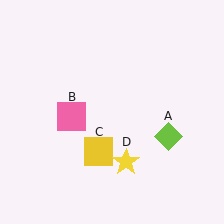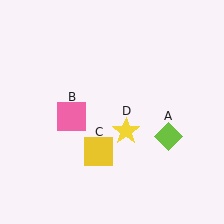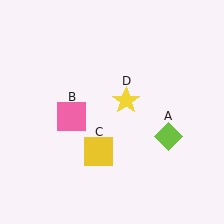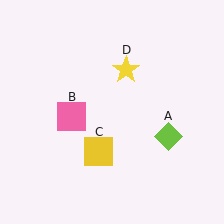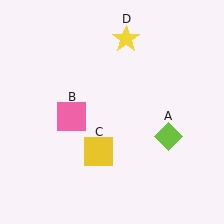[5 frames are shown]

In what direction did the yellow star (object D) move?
The yellow star (object D) moved up.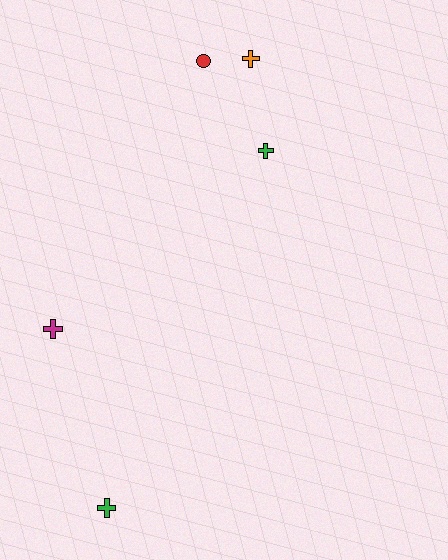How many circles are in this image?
There is 1 circle.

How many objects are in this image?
There are 5 objects.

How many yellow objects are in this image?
There are no yellow objects.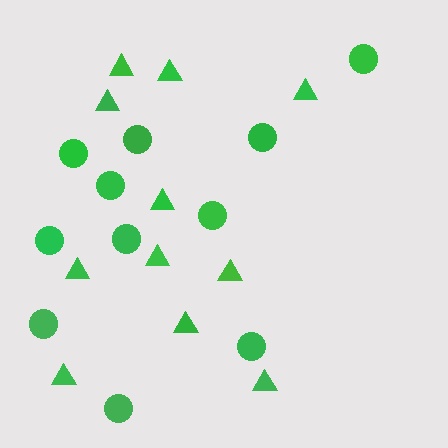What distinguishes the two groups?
There are 2 groups: one group of triangles (11) and one group of circles (11).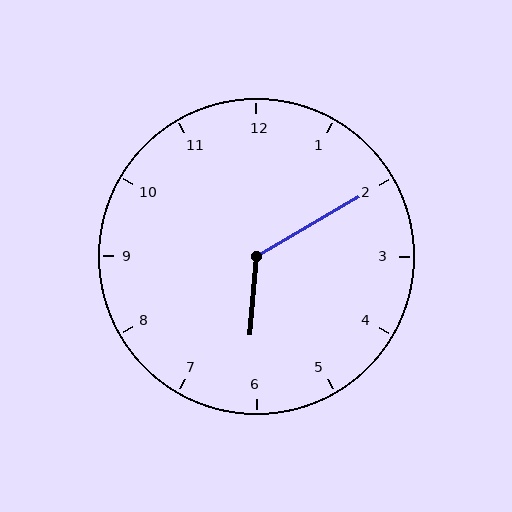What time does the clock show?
6:10.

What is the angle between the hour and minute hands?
Approximately 125 degrees.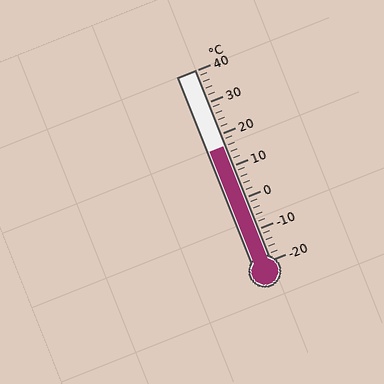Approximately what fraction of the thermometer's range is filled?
The thermometer is filled to approximately 60% of its range.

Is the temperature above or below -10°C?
The temperature is above -10°C.